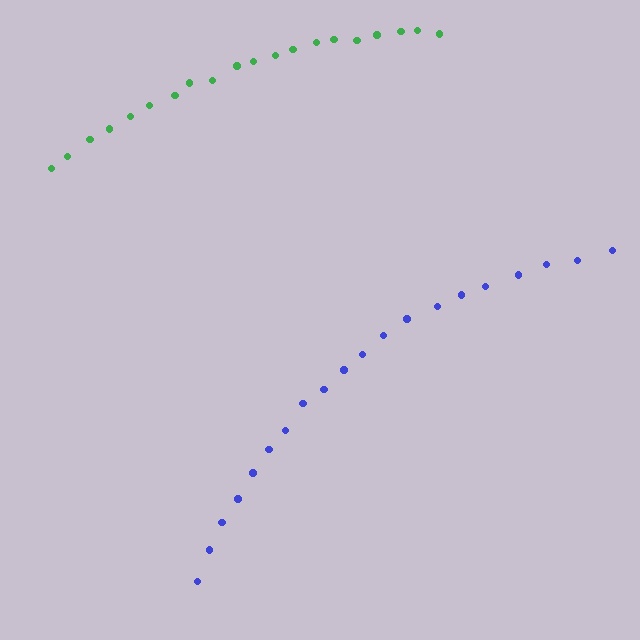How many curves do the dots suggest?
There are 2 distinct paths.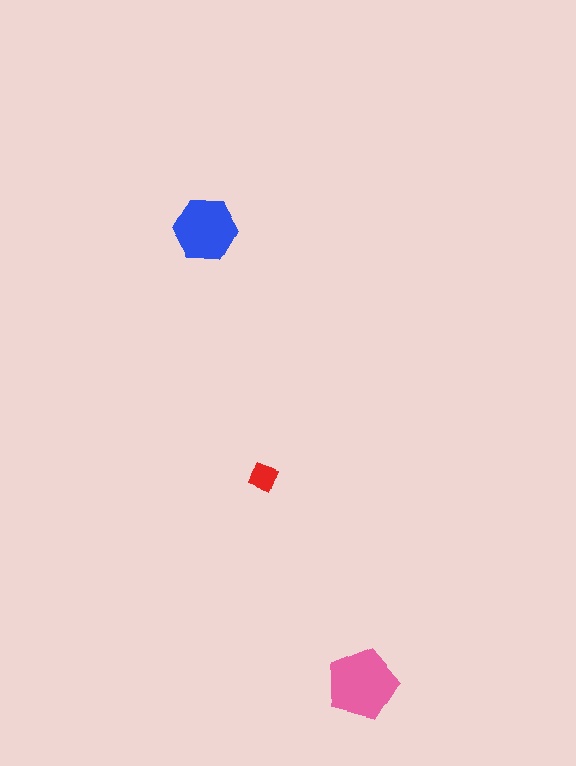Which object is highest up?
The blue hexagon is topmost.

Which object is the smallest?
The red diamond.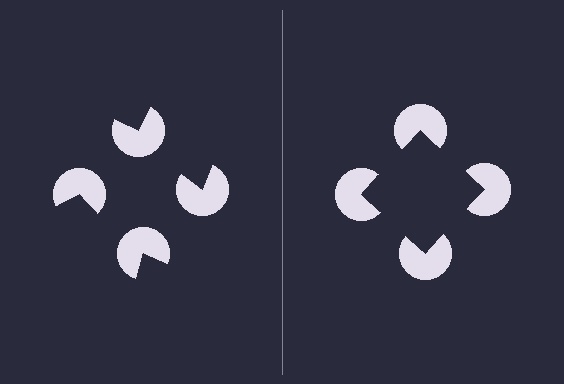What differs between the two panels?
The pac-man discs are positioned identically on both sides; only the wedge orientations differ. On the right they align to a square; on the left they are misaligned.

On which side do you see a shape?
An illusory square appears on the right side. On the left side the wedge cuts are rotated, so no coherent shape forms.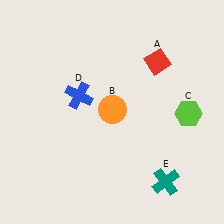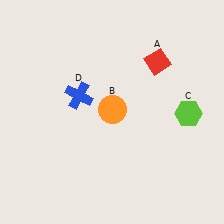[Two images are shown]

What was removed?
The teal cross (E) was removed in Image 2.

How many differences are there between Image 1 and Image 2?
There is 1 difference between the two images.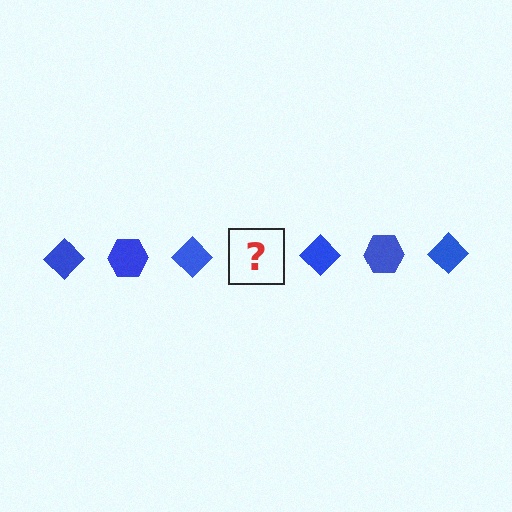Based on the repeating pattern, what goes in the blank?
The blank should be a blue hexagon.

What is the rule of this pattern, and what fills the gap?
The rule is that the pattern cycles through diamond, hexagon shapes in blue. The gap should be filled with a blue hexagon.